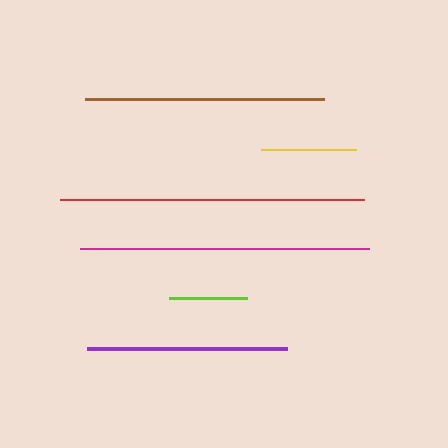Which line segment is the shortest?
The lime line is the shortest at approximately 78 pixels.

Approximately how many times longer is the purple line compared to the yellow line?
The purple line is approximately 2.1 times the length of the yellow line.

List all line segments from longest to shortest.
From longest to shortest: red, magenta, brown, purple, yellow, lime.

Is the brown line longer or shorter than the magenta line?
The magenta line is longer than the brown line.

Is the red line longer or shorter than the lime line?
The red line is longer than the lime line.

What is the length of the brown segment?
The brown segment is approximately 238 pixels long.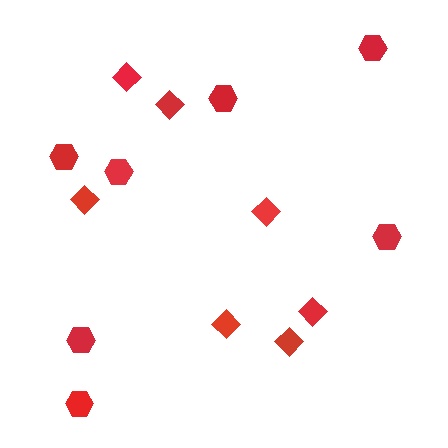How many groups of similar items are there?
There are 2 groups: one group of diamonds (7) and one group of hexagons (7).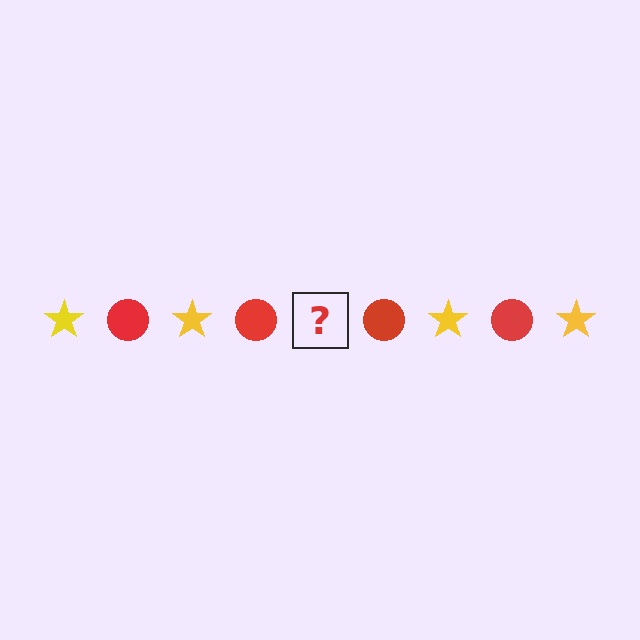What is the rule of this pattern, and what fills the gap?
The rule is that the pattern alternates between yellow star and red circle. The gap should be filled with a yellow star.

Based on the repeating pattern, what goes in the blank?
The blank should be a yellow star.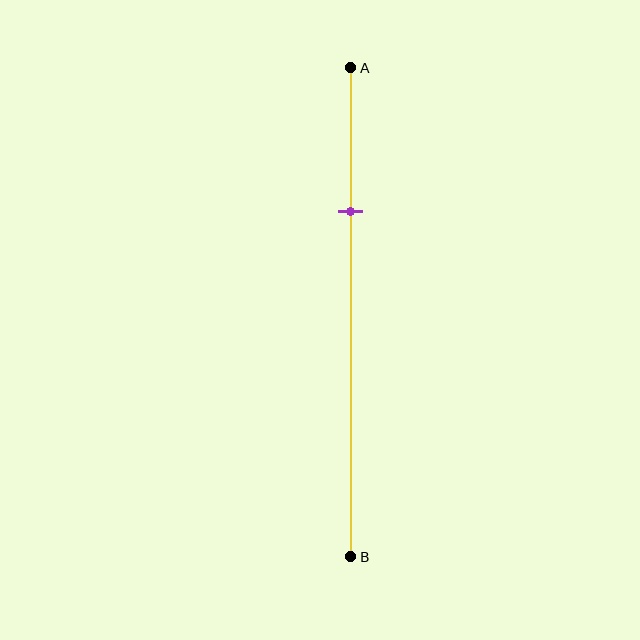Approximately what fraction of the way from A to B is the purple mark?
The purple mark is approximately 30% of the way from A to B.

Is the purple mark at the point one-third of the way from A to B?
No, the mark is at about 30% from A, not at the 33% one-third point.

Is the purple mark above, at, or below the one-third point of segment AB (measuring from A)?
The purple mark is above the one-third point of segment AB.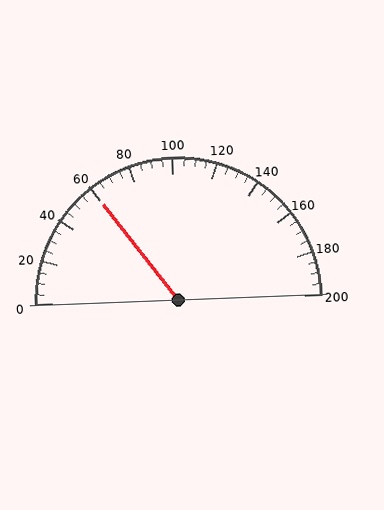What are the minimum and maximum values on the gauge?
The gauge ranges from 0 to 200.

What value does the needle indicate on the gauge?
The needle indicates approximately 60.